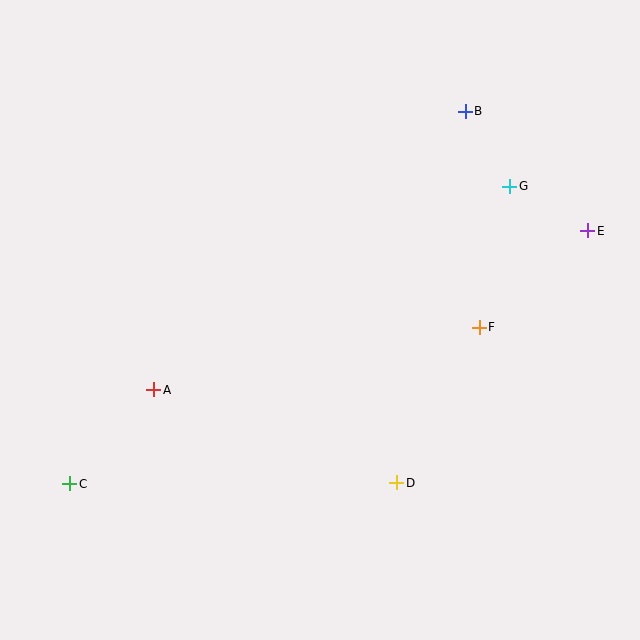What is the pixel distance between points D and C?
The distance between D and C is 327 pixels.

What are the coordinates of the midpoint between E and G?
The midpoint between E and G is at (549, 208).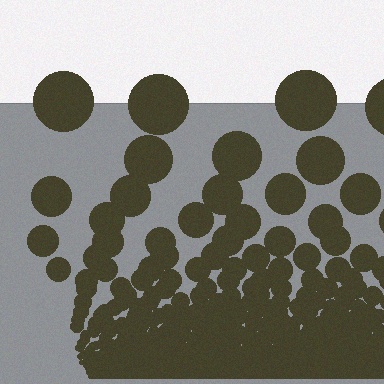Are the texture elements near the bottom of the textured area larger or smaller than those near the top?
Smaller. The gradient is inverted — elements near the bottom are smaller and denser.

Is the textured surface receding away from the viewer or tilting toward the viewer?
The surface appears to tilt toward the viewer. Texture elements get larger and sparser toward the top.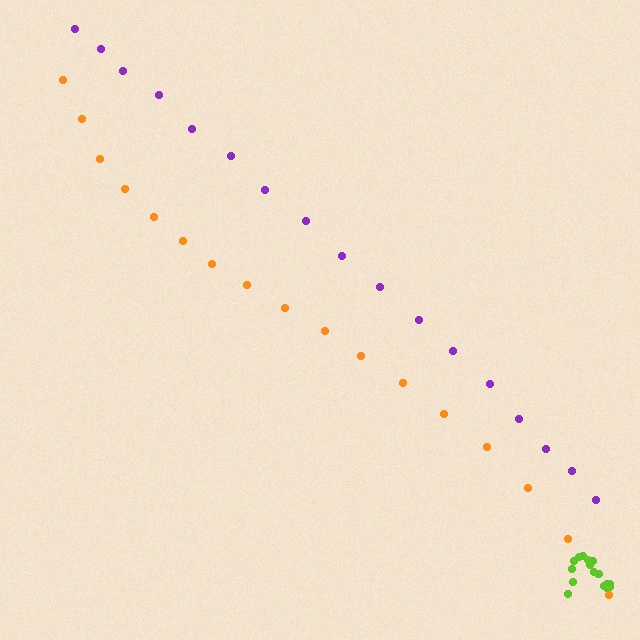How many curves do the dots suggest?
There are 3 distinct paths.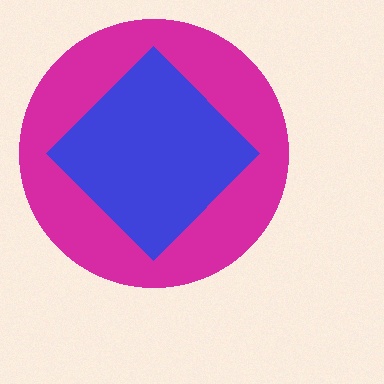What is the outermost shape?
The magenta circle.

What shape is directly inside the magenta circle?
The blue diamond.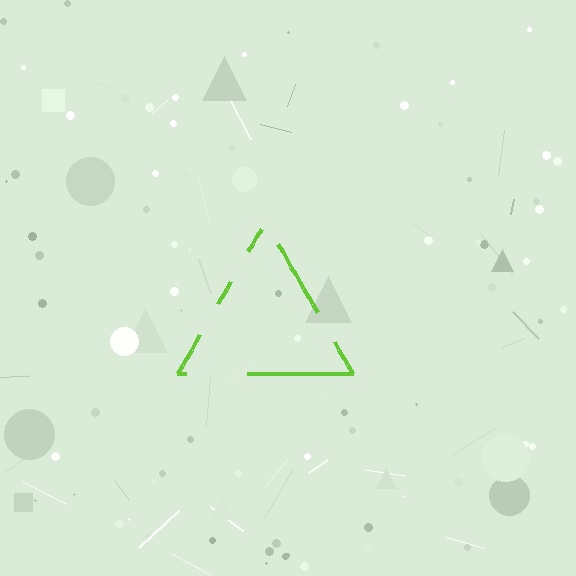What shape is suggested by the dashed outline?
The dashed outline suggests a triangle.